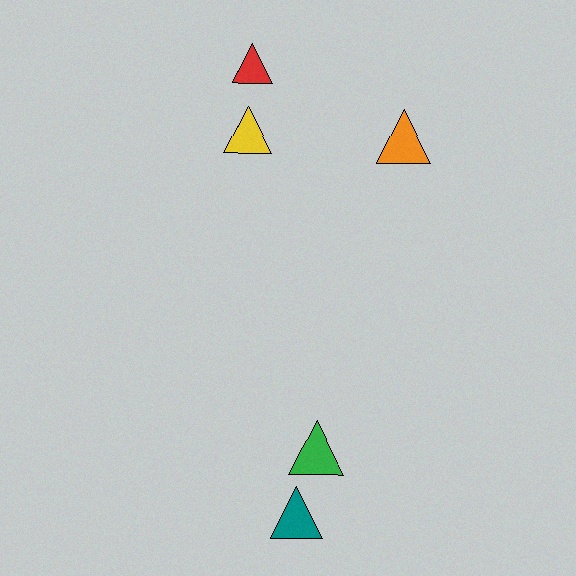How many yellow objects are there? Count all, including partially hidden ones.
There is 1 yellow object.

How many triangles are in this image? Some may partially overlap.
There are 5 triangles.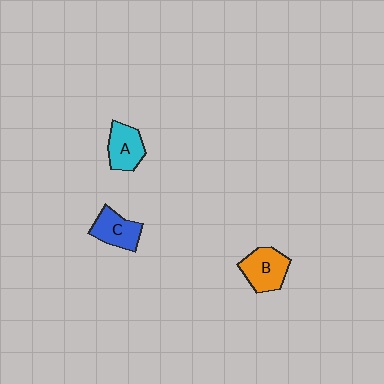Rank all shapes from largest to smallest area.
From largest to smallest: B (orange), C (blue), A (cyan).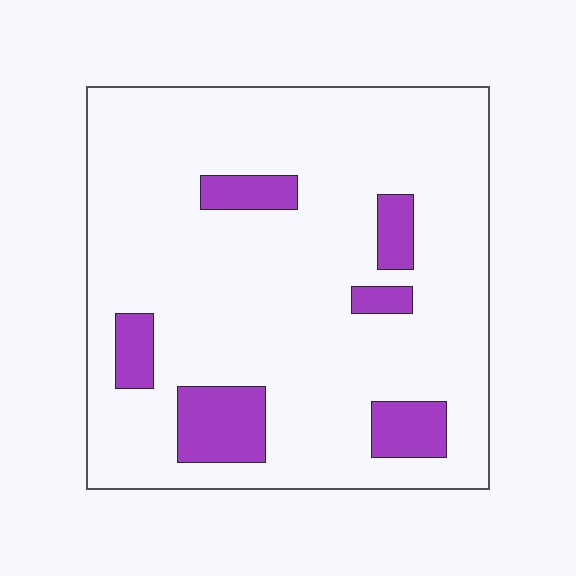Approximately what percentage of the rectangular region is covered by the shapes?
Approximately 15%.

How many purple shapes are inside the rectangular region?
6.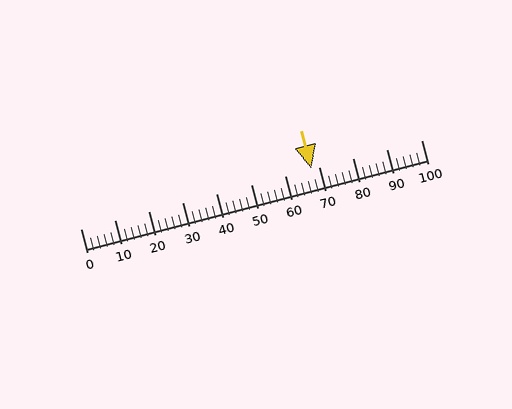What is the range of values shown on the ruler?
The ruler shows values from 0 to 100.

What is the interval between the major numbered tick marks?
The major tick marks are spaced 10 units apart.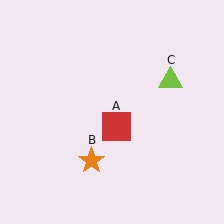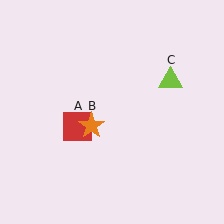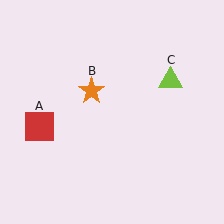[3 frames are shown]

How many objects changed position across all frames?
2 objects changed position: red square (object A), orange star (object B).